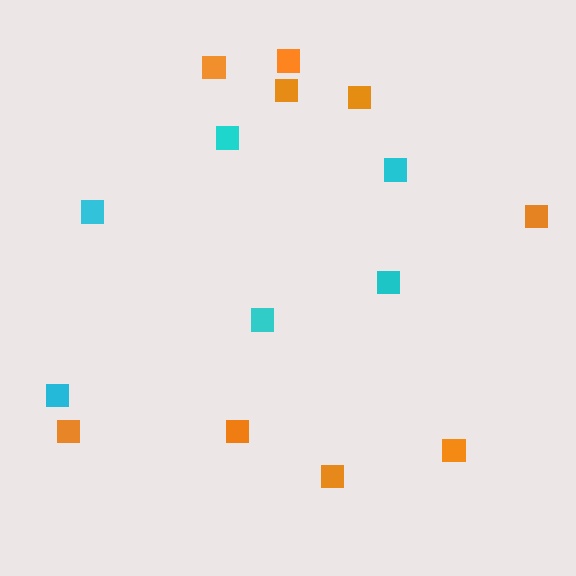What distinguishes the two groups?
There are 2 groups: one group of orange squares (9) and one group of cyan squares (6).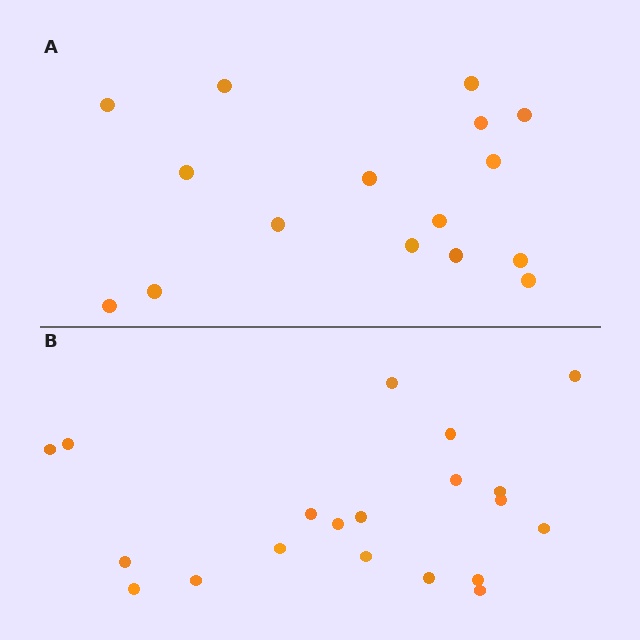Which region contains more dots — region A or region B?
Region B (the bottom region) has more dots.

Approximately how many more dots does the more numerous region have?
Region B has about 4 more dots than region A.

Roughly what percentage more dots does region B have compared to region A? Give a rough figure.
About 25% more.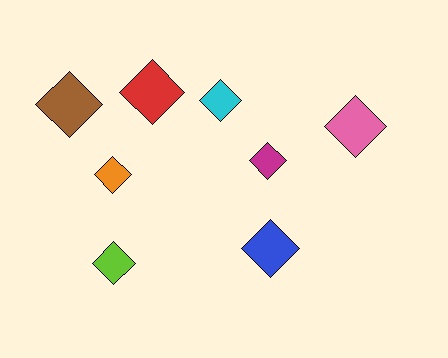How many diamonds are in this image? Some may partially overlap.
There are 8 diamonds.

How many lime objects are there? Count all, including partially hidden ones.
There is 1 lime object.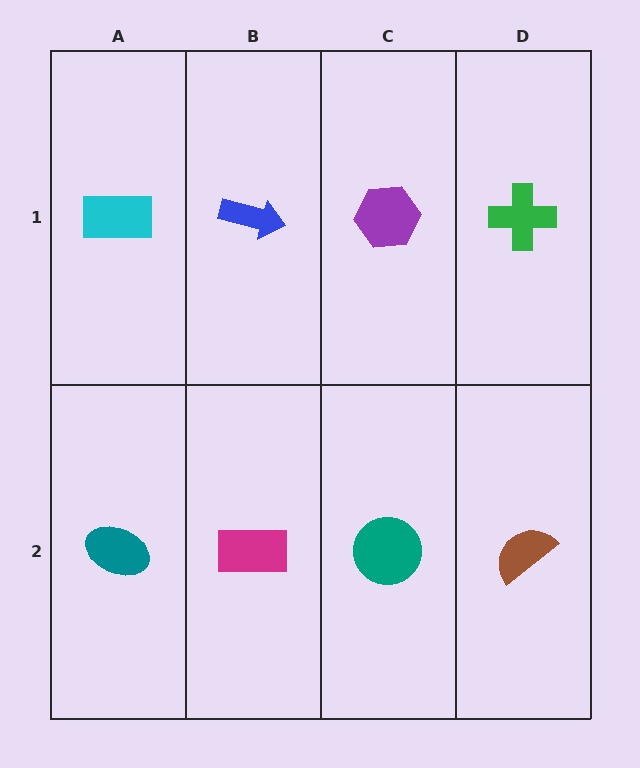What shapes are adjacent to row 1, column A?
A teal ellipse (row 2, column A), a blue arrow (row 1, column B).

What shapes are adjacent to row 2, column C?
A purple hexagon (row 1, column C), a magenta rectangle (row 2, column B), a brown semicircle (row 2, column D).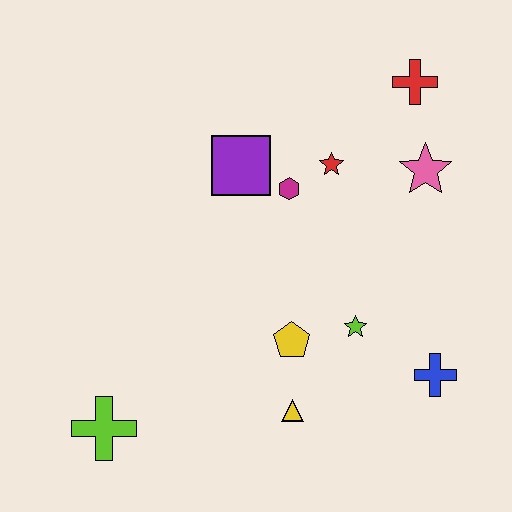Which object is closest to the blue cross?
The lime star is closest to the blue cross.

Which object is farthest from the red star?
The lime cross is farthest from the red star.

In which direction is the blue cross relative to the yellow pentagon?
The blue cross is to the right of the yellow pentagon.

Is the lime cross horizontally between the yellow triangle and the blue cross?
No